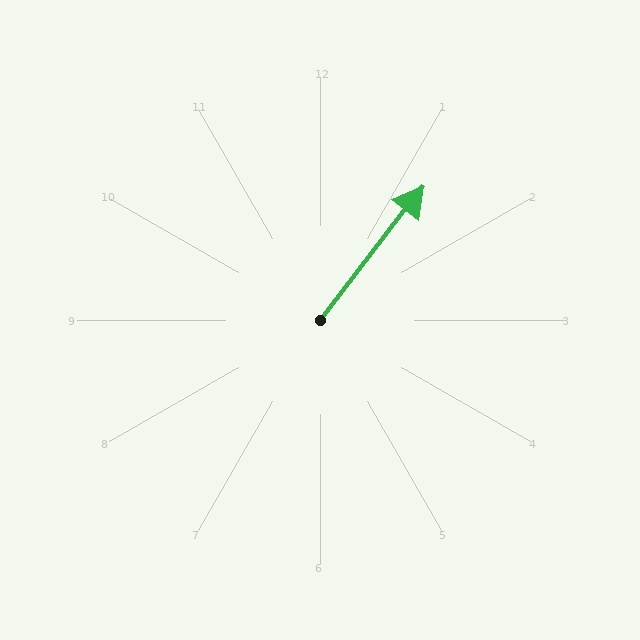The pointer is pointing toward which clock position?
Roughly 1 o'clock.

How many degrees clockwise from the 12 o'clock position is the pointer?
Approximately 38 degrees.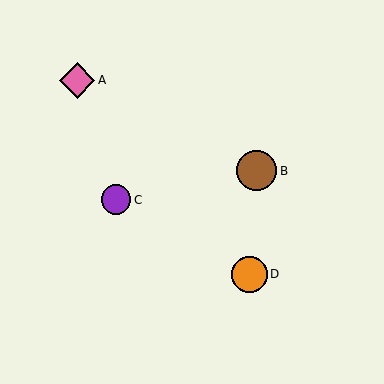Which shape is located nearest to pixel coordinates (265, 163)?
The brown circle (labeled B) at (257, 171) is nearest to that location.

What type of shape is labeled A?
Shape A is a pink diamond.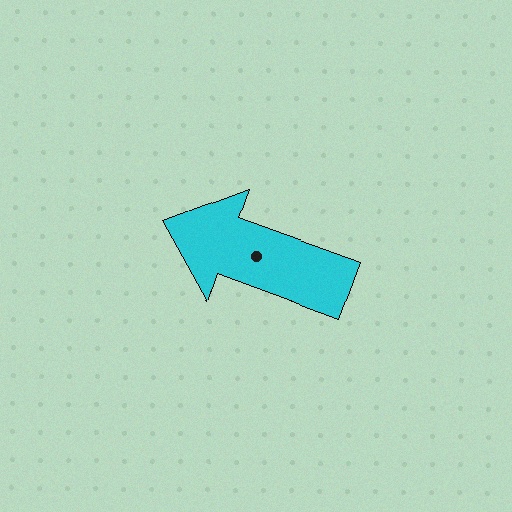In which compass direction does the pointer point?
West.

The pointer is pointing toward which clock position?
Roughly 10 o'clock.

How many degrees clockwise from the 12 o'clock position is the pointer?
Approximately 290 degrees.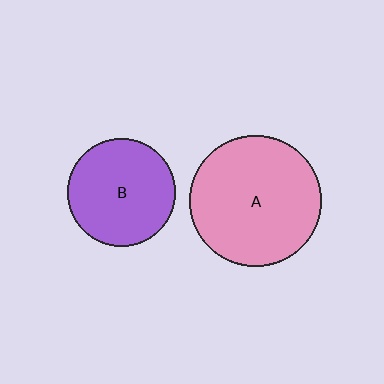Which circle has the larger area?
Circle A (pink).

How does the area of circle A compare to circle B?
Approximately 1.5 times.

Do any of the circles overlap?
No, none of the circles overlap.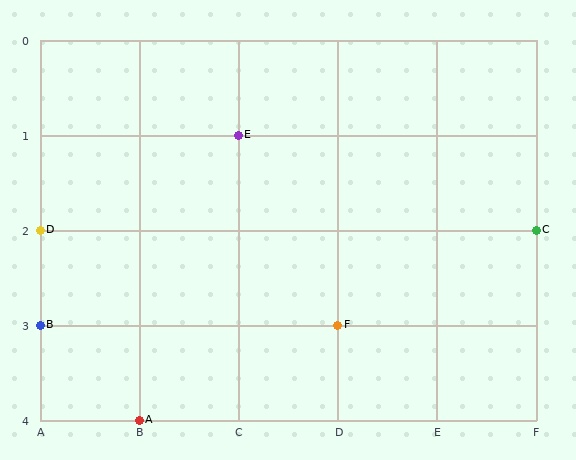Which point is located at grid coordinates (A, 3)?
Point B is at (A, 3).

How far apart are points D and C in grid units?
Points D and C are 5 columns apart.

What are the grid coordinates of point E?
Point E is at grid coordinates (C, 1).